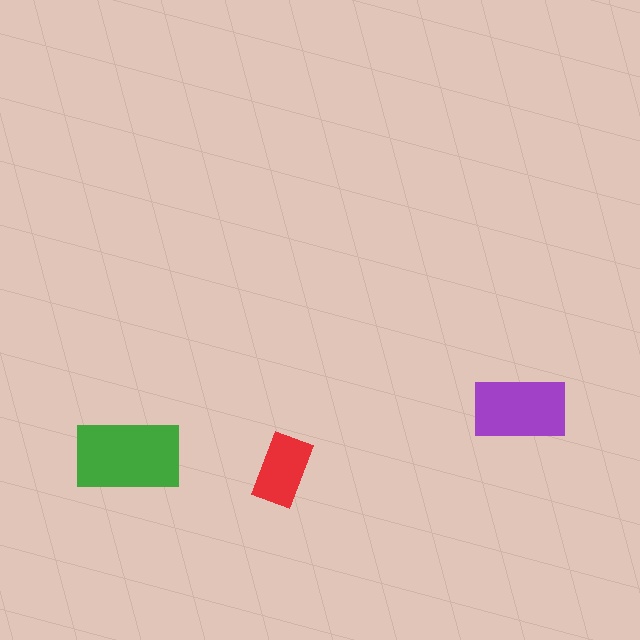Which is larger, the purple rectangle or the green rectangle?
The green one.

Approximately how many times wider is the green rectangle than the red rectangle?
About 1.5 times wider.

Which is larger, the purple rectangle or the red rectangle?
The purple one.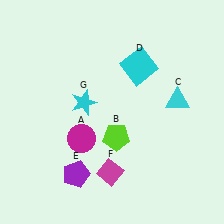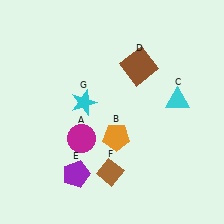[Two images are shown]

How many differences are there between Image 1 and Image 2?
There are 3 differences between the two images.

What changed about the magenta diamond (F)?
In Image 1, F is magenta. In Image 2, it changed to brown.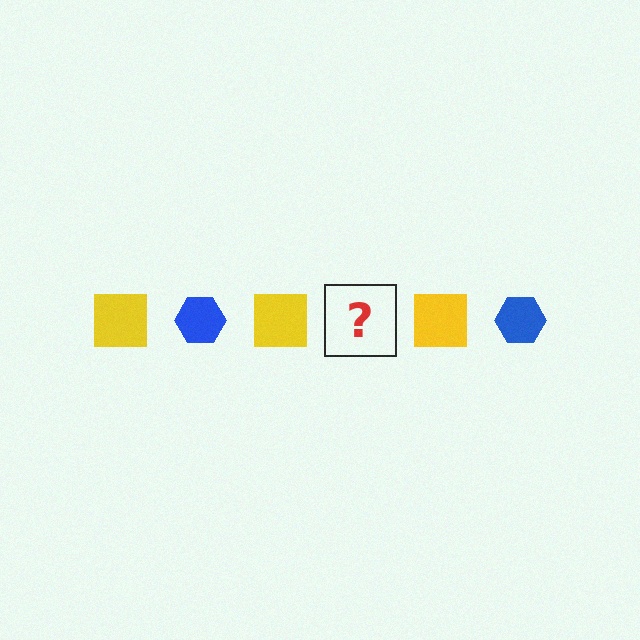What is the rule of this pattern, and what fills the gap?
The rule is that the pattern alternates between yellow square and blue hexagon. The gap should be filled with a blue hexagon.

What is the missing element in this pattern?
The missing element is a blue hexagon.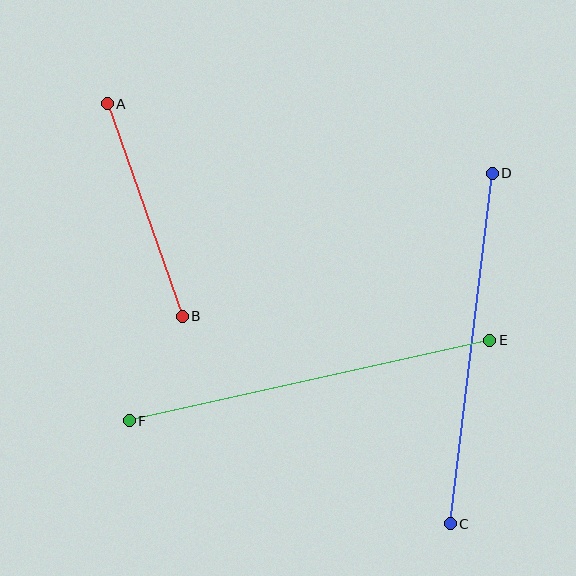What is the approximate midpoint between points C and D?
The midpoint is at approximately (471, 349) pixels.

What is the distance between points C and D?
The distance is approximately 353 pixels.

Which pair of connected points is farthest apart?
Points E and F are farthest apart.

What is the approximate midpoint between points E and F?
The midpoint is at approximately (309, 380) pixels.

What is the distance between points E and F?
The distance is approximately 369 pixels.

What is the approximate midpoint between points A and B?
The midpoint is at approximately (145, 210) pixels.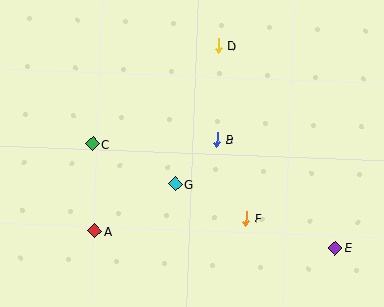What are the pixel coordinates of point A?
Point A is at (94, 231).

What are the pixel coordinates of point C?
Point C is at (93, 144).